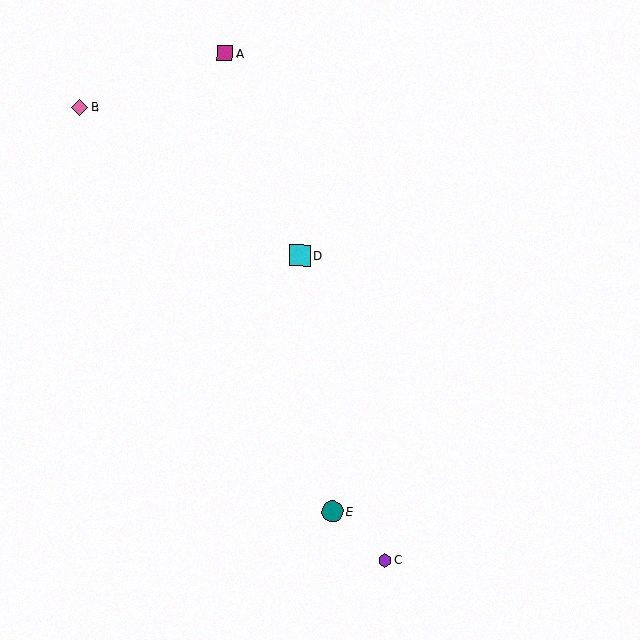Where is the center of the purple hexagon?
The center of the purple hexagon is at (385, 560).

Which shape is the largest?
The cyan square (labeled D) is the largest.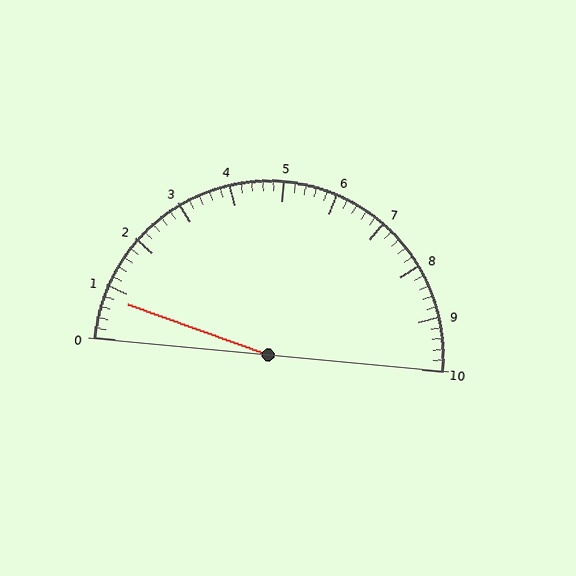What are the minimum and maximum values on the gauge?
The gauge ranges from 0 to 10.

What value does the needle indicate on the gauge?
The needle indicates approximately 0.8.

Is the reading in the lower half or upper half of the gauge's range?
The reading is in the lower half of the range (0 to 10).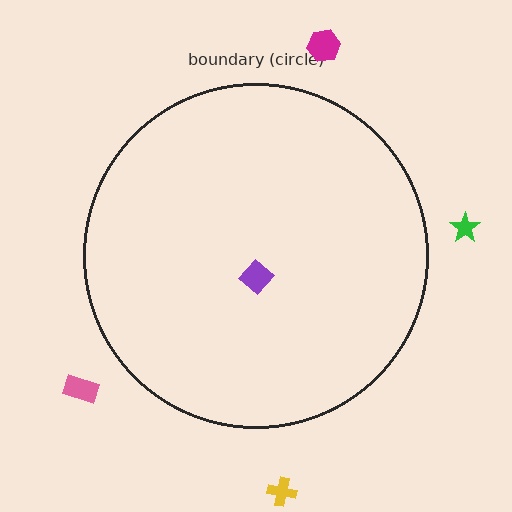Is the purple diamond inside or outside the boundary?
Inside.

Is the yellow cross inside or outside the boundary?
Outside.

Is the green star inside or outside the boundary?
Outside.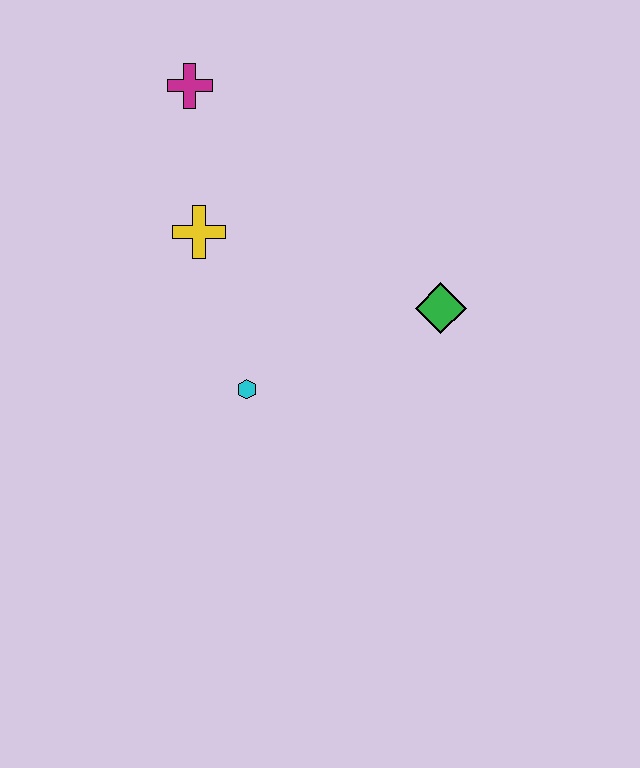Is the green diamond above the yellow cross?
No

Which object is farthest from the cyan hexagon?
The magenta cross is farthest from the cyan hexagon.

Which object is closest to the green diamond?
The cyan hexagon is closest to the green diamond.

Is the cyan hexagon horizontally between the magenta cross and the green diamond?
Yes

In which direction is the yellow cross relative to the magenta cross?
The yellow cross is below the magenta cross.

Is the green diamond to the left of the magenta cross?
No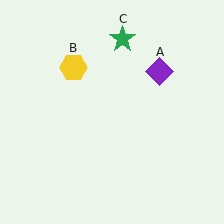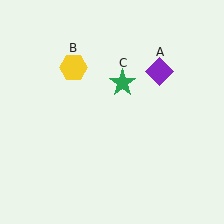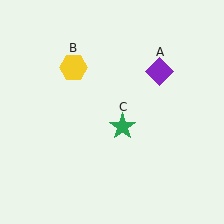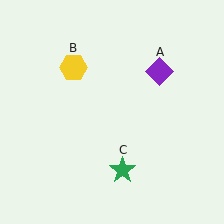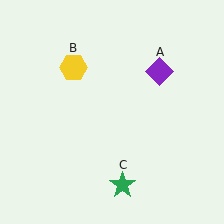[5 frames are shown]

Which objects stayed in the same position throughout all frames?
Purple diamond (object A) and yellow hexagon (object B) remained stationary.